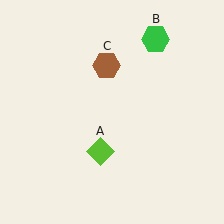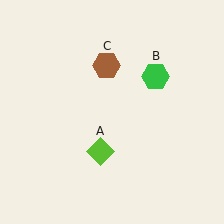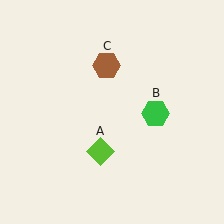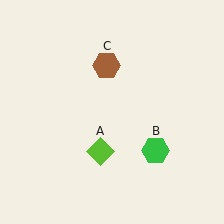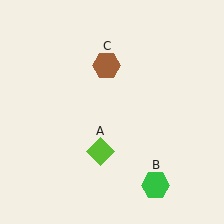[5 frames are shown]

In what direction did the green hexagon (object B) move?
The green hexagon (object B) moved down.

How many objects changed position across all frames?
1 object changed position: green hexagon (object B).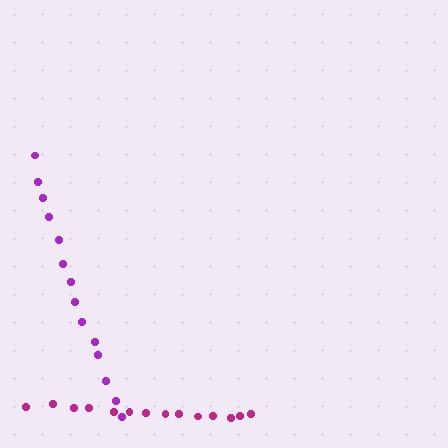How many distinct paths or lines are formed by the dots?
There are 2 distinct paths.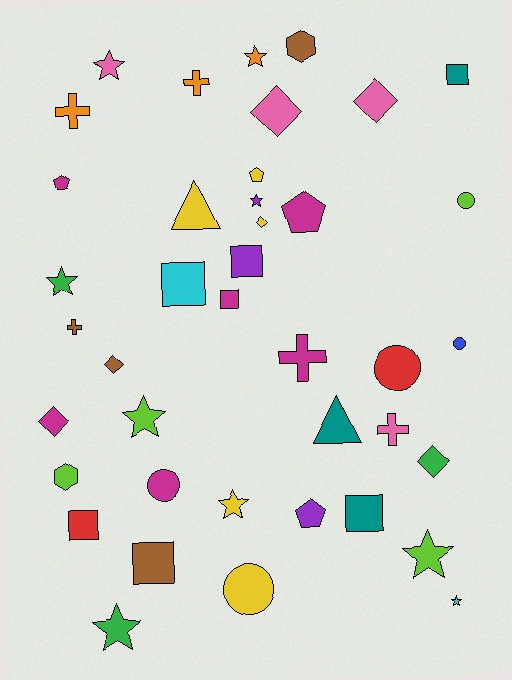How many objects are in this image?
There are 40 objects.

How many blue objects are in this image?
There is 1 blue object.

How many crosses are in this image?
There are 5 crosses.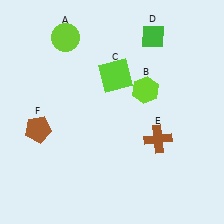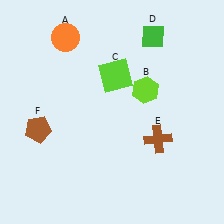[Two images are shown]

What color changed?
The circle (A) changed from lime in Image 1 to orange in Image 2.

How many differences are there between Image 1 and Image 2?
There is 1 difference between the two images.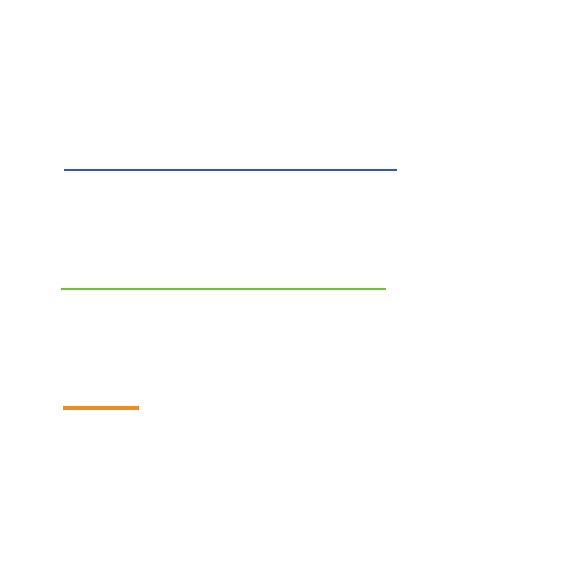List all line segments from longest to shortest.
From longest to shortest: blue, lime, orange.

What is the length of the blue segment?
The blue segment is approximately 332 pixels long.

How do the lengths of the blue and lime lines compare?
The blue and lime lines are approximately the same length.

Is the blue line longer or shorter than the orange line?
The blue line is longer than the orange line.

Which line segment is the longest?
The blue line is the longest at approximately 332 pixels.